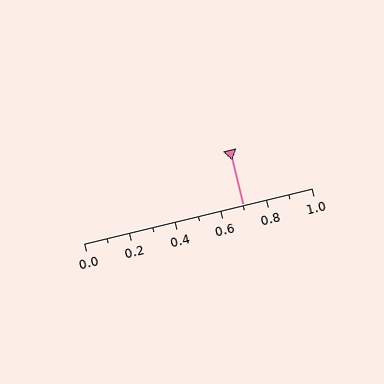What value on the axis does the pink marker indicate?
The marker indicates approximately 0.7.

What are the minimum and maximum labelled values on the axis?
The axis runs from 0.0 to 1.0.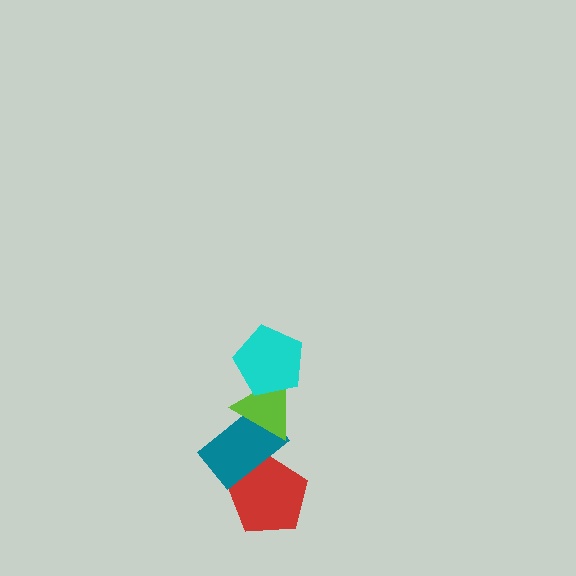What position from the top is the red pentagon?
The red pentagon is 4th from the top.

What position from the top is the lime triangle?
The lime triangle is 2nd from the top.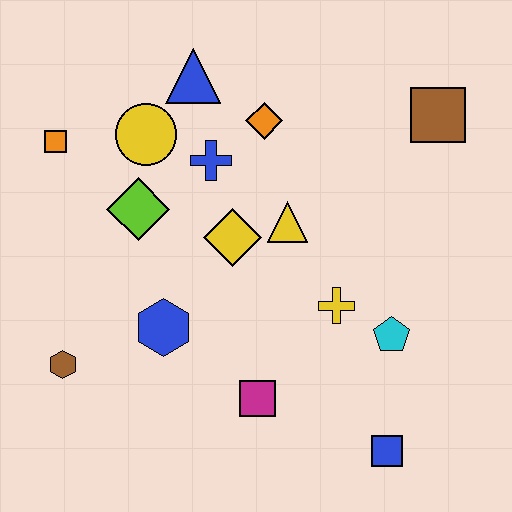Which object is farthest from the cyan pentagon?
The orange square is farthest from the cyan pentagon.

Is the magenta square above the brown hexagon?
No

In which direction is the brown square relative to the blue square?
The brown square is above the blue square.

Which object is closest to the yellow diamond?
The yellow triangle is closest to the yellow diamond.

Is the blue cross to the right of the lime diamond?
Yes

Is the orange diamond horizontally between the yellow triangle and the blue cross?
Yes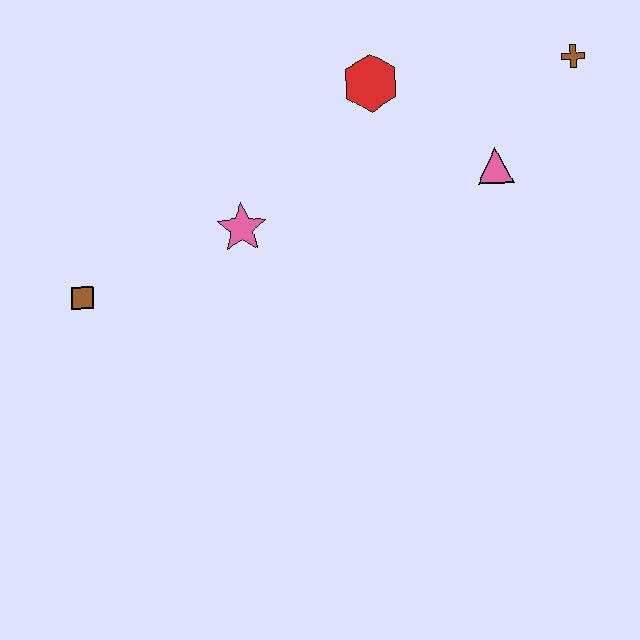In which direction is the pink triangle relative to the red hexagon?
The pink triangle is to the right of the red hexagon.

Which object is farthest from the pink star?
The brown cross is farthest from the pink star.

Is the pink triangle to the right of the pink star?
Yes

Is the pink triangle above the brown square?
Yes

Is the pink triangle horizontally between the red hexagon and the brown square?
No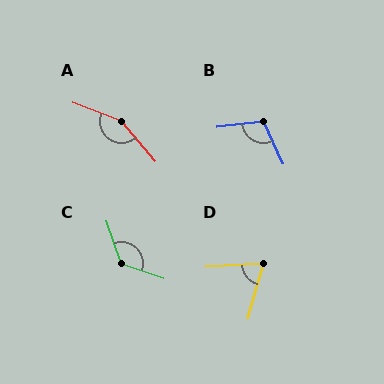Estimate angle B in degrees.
Approximately 107 degrees.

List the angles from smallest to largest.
D (71°), B (107°), C (128°), A (151°).